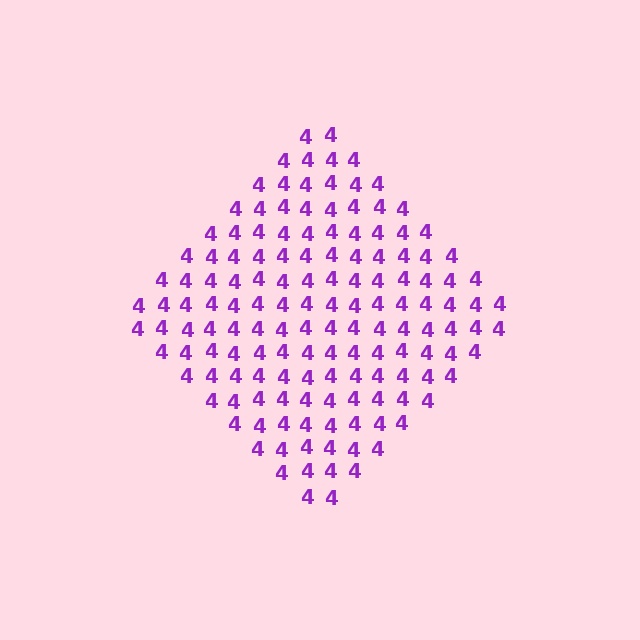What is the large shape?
The large shape is a diamond.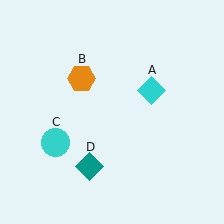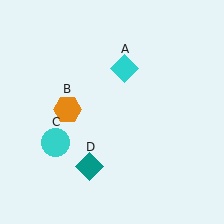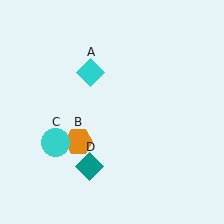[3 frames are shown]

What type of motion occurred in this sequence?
The cyan diamond (object A), orange hexagon (object B) rotated counterclockwise around the center of the scene.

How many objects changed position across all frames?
2 objects changed position: cyan diamond (object A), orange hexagon (object B).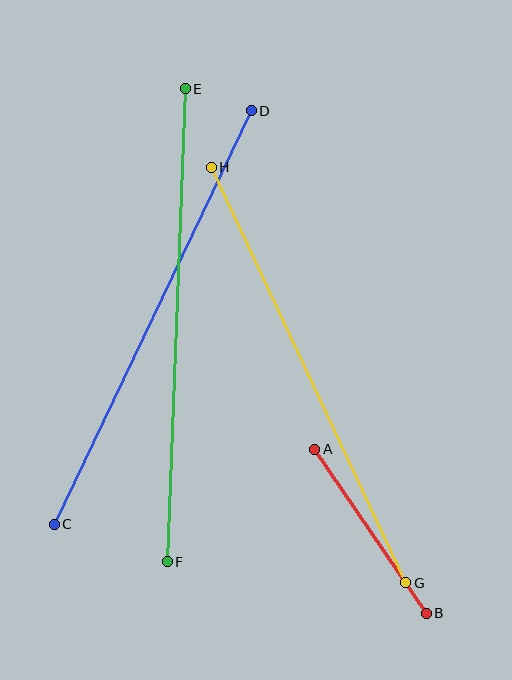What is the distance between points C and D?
The distance is approximately 458 pixels.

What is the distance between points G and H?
The distance is approximately 459 pixels.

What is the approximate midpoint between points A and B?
The midpoint is at approximately (371, 531) pixels.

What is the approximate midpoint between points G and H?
The midpoint is at approximately (308, 375) pixels.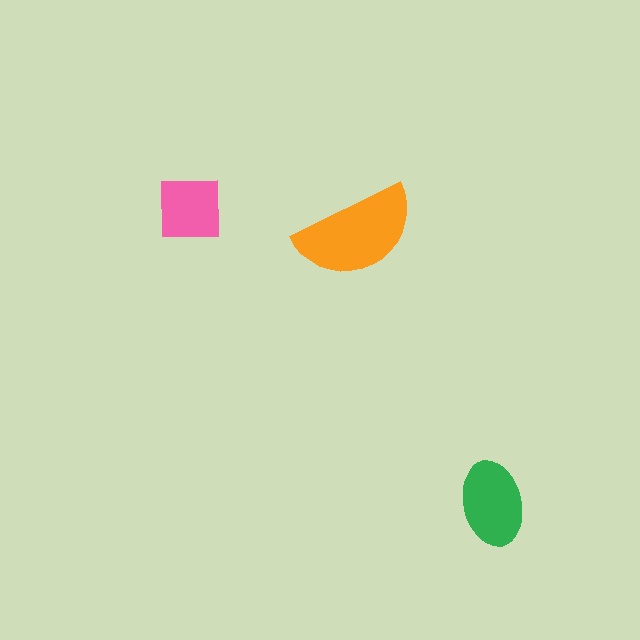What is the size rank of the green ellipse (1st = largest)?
2nd.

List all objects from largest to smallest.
The orange semicircle, the green ellipse, the pink square.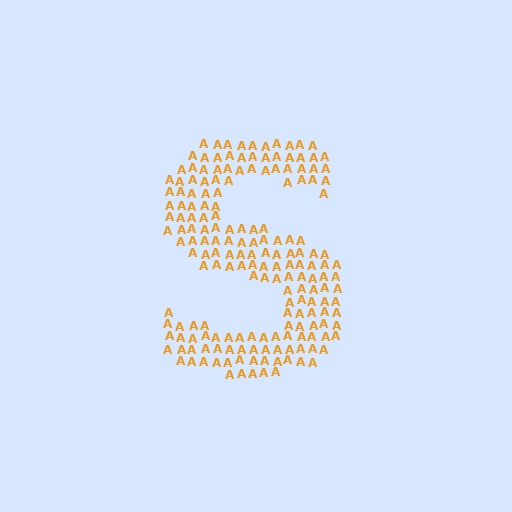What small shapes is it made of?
It is made of small letter A's.